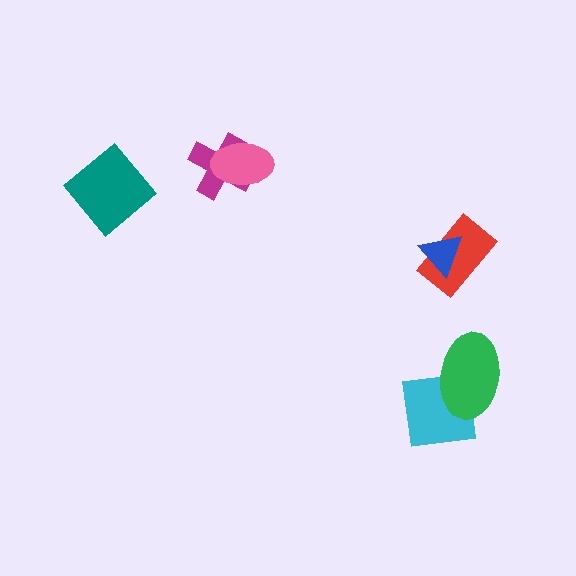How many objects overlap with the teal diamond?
0 objects overlap with the teal diamond.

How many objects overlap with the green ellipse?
1 object overlaps with the green ellipse.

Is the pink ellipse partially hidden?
No, no other shape covers it.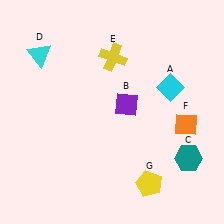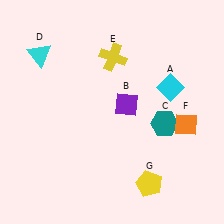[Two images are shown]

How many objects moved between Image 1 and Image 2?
1 object moved between the two images.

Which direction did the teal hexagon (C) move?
The teal hexagon (C) moved up.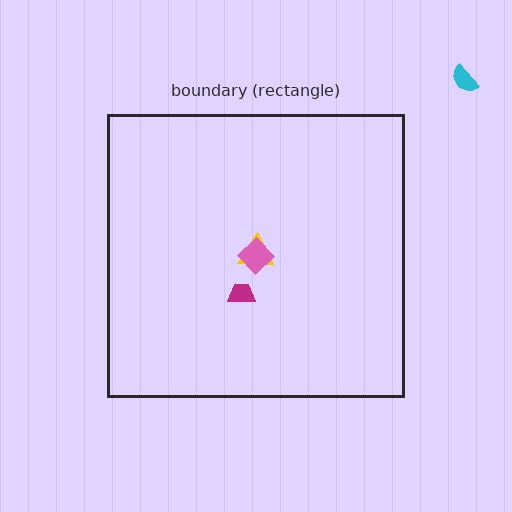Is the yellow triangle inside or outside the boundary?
Inside.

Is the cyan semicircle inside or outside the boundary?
Outside.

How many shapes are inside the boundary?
3 inside, 1 outside.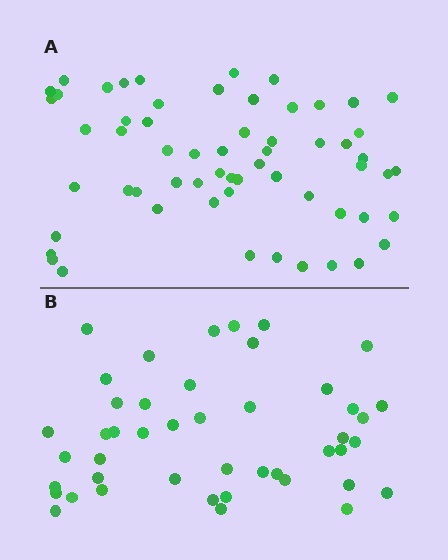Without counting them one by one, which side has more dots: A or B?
Region A (the top region) has more dots.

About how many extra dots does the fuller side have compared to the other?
Region A has approximately 15 more dots than region B.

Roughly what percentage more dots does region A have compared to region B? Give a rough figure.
About 35% more.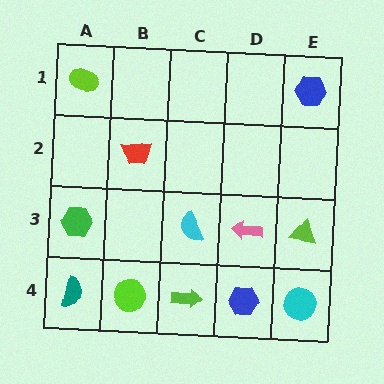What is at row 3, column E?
A lime triangle.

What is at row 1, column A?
A lime ellipse.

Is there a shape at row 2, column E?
No, that cell is empty.